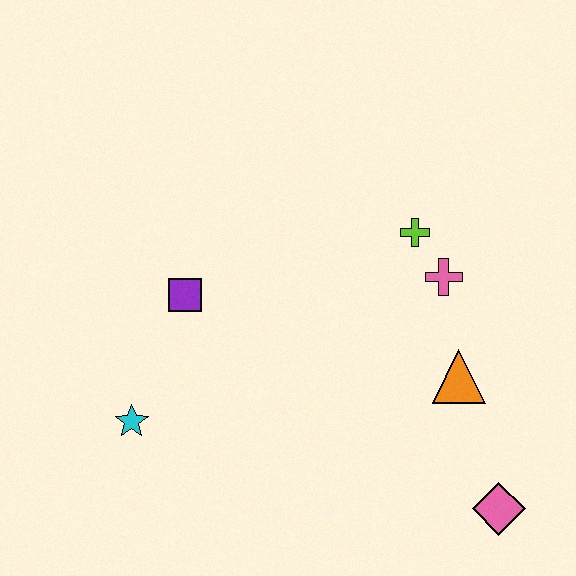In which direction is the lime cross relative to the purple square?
The lime cross is to the right of the purple square.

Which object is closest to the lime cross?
The pink cross is closest to the lime cross.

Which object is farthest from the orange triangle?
The cyan star is farthest from the orange triangle.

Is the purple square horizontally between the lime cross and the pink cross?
No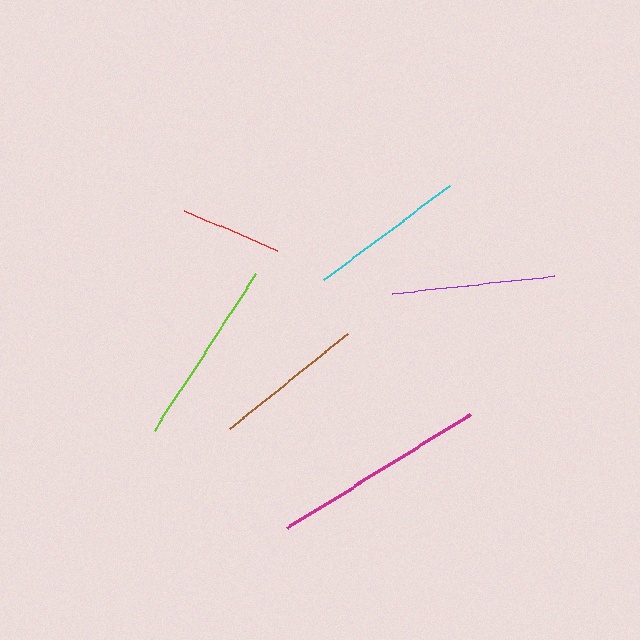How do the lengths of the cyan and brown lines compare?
The cyan and brown lines are approximately the same length.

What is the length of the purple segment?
The purple segment is approximately 165 pixels long.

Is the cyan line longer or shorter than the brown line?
The cyan line is longer than the brown line.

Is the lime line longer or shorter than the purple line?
The lime line is longer than the purple line.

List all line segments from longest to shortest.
From longest to shortest: magenta, lime, purple, cyan, brown, red.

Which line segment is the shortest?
The red line is the shortest at approximately 101 pixels.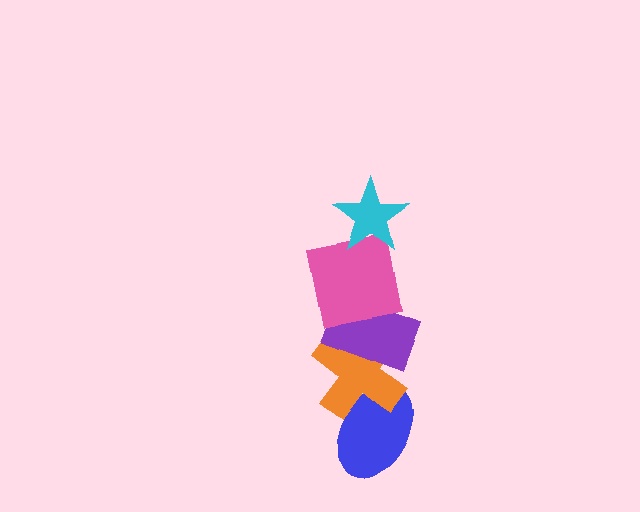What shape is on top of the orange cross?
The purple rectangle is on top of the orange cross.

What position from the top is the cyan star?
The cyan star is 1st from the top.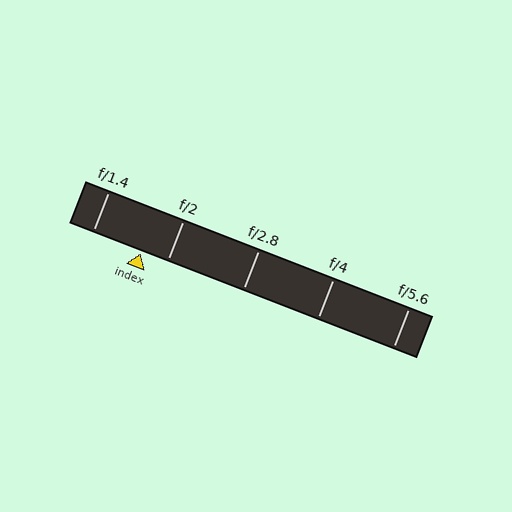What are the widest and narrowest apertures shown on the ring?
The widest aperture shown is f/1.4 and the narrowest is f/5.6.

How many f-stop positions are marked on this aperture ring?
There are 5 f-stop positions marked.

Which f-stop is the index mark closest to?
The index mark is closest to f/2.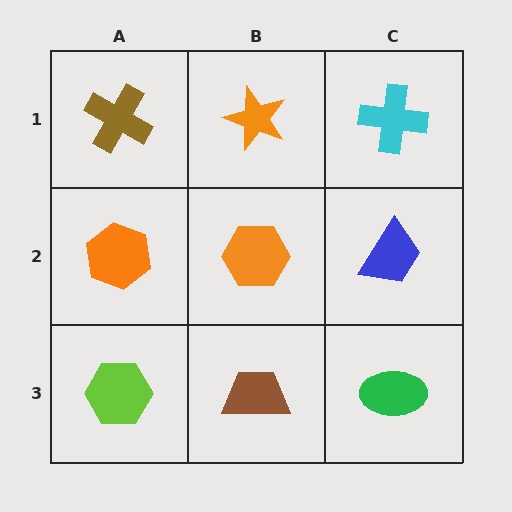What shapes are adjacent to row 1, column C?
A blue trapezoid (row 2, column C), an orange star (row 1, column B).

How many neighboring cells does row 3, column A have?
2.